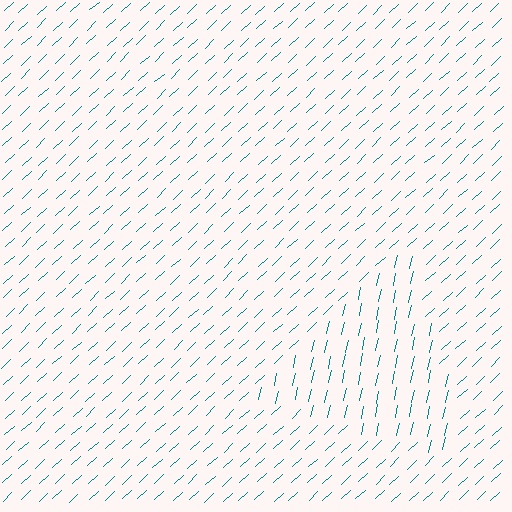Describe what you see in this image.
The image is filled with small teal line segments. A triangle region in the image has lines oriented differently from the surrounding lines, creating a visible texture boundary.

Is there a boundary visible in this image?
Yes, there is a texture boundary formed by a change in line orientation.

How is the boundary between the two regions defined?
The boundary is defined purely by a change in line orientation (approximately 35 degrees difference). All lines are the same color and thickness.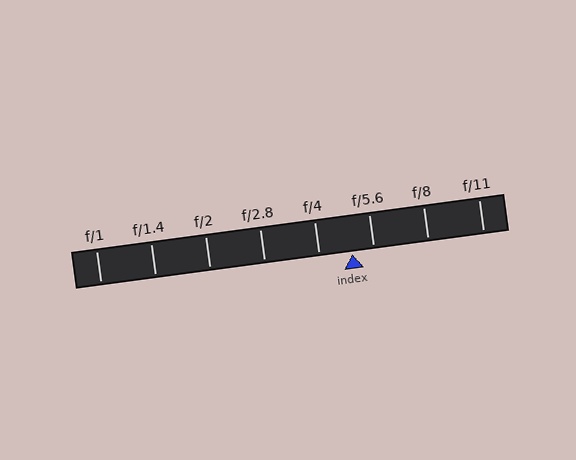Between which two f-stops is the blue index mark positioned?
The index mark is between f/4 and f/5.6.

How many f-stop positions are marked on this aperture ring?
There are 8 f-stop positions marked.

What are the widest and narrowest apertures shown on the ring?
The widest aperture shown is f/1 and the narrowest is f/11.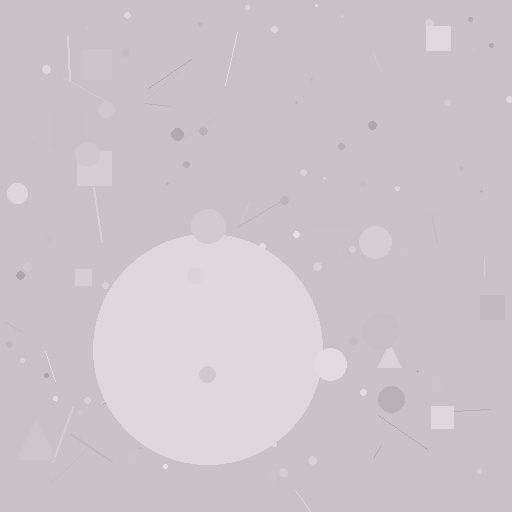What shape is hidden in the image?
A circle is hidden in the image.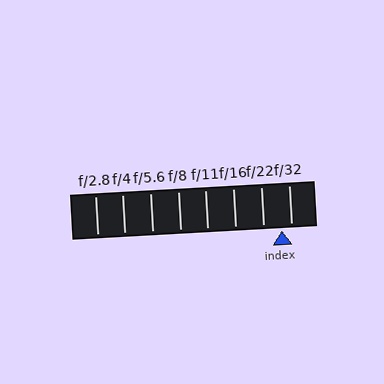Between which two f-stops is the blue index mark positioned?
The index mark is between f/22 and f/32.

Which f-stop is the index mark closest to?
The index mark is closest to f/32.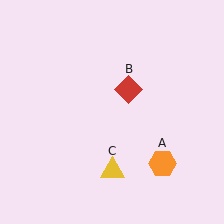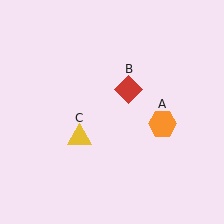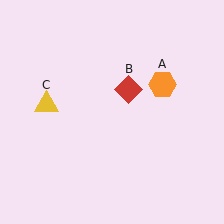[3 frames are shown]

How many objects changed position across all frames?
2 objects changed position: orange hexagon (object A), yellow triangle (object C).